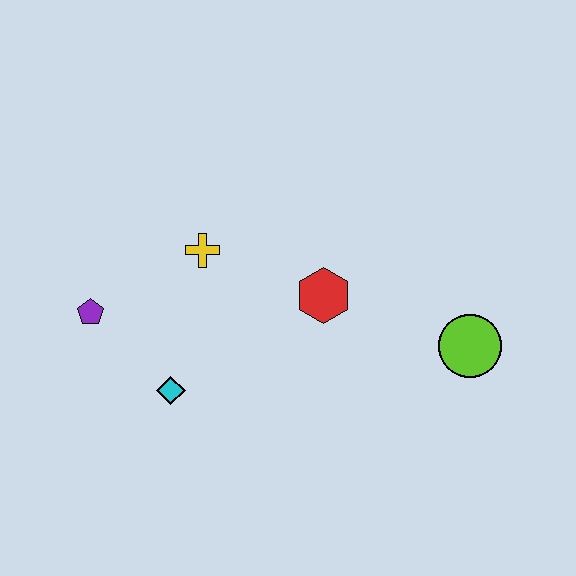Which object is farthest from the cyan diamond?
The lime circle is farthest from the cyan diamond.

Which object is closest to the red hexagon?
The yellow cross is closest to the red hexagon.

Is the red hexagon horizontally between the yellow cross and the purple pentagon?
No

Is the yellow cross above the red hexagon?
Yes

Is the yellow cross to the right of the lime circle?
No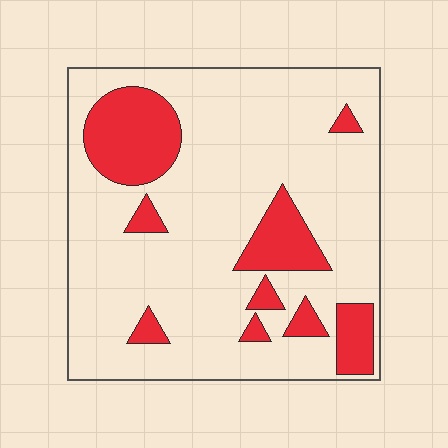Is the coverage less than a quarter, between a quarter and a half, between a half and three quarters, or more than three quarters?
Less than a quarter.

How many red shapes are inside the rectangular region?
9.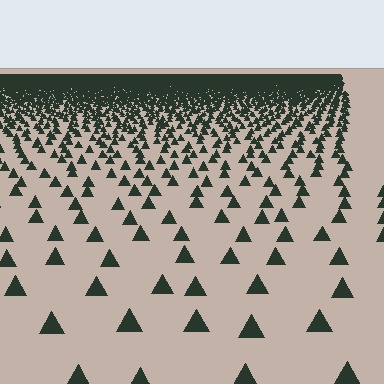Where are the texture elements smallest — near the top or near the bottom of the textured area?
Near the top.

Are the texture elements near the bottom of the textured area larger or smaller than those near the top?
Larger. Near the bottom, elements are closer to the viewer and appear at a bigger on-screen size.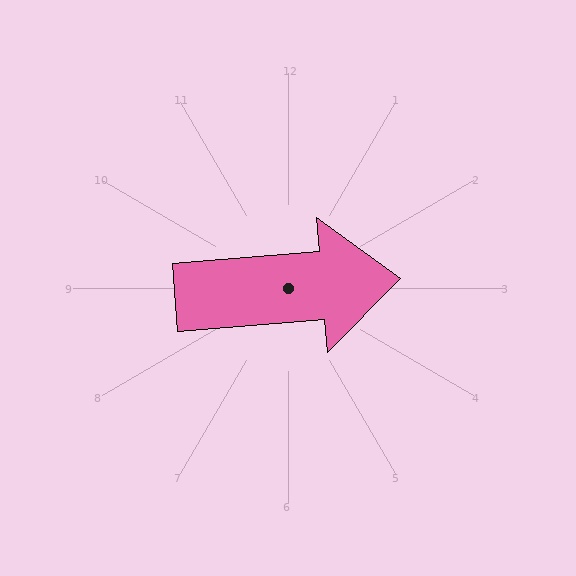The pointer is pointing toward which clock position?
Roughly 3 o'clock.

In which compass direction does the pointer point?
East.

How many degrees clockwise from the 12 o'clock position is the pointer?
Approximately 85 degrees.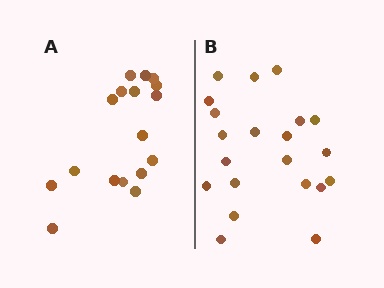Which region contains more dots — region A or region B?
Region B (the right region) has more dots.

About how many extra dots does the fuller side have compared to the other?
Region B has about 4 more dots than region A.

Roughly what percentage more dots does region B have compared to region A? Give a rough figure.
About 25% more.